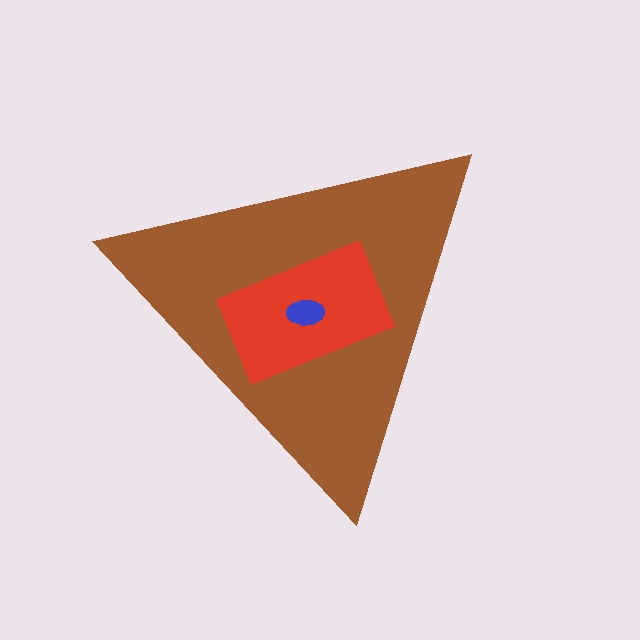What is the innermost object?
The blue ellipse.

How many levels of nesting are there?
3.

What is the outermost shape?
The brown triangle.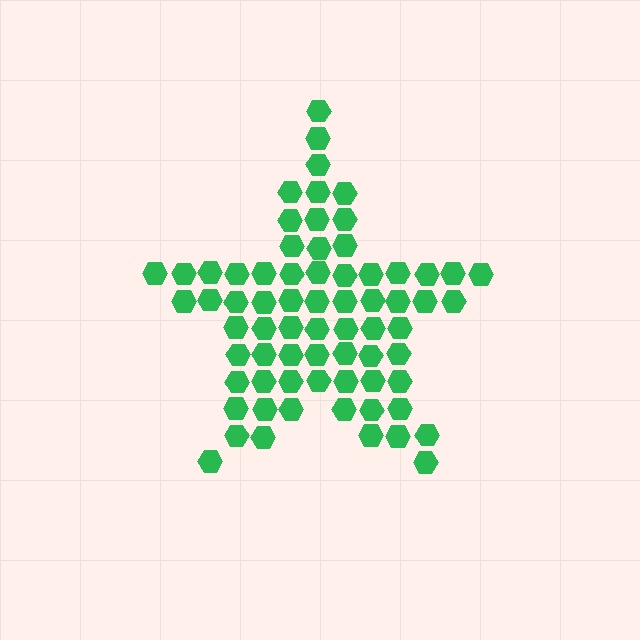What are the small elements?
The small elements are hexagons.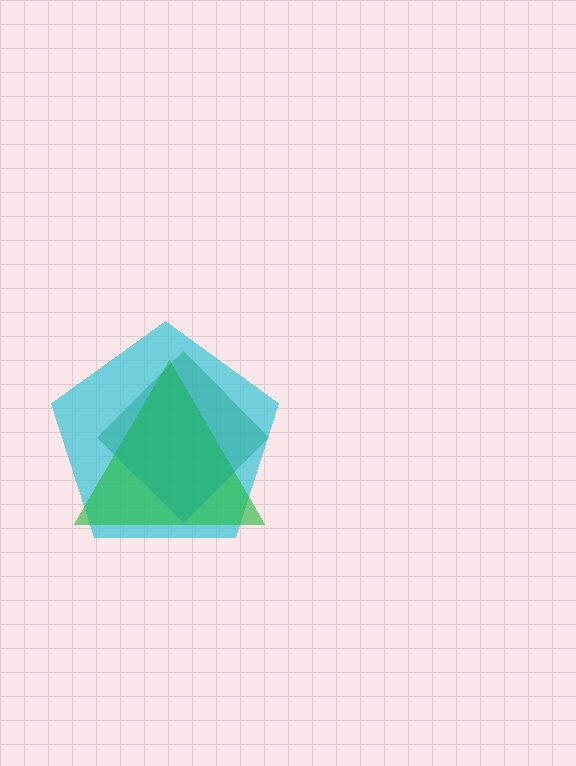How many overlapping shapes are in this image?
There are 3 overlapping shapes in the image.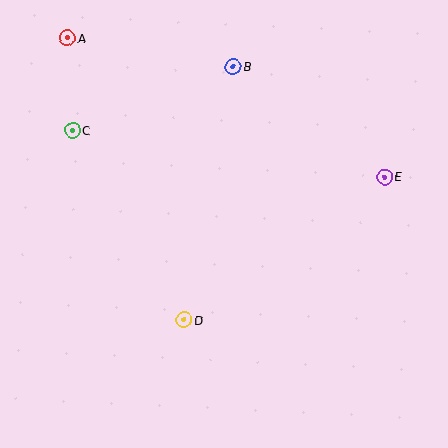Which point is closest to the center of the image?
Point D at (184, 320) is closest to the center.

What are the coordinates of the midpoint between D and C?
The midpoint between D and C is at (128, 225).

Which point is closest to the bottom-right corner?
Point E is closest to the bottom-right corner.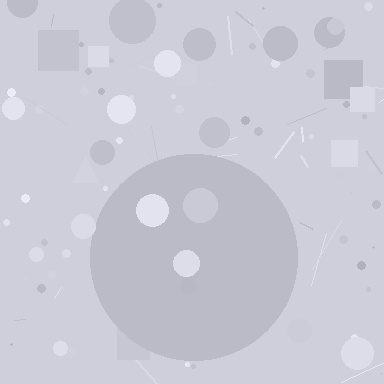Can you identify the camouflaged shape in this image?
The camouflaged shape is a circle.